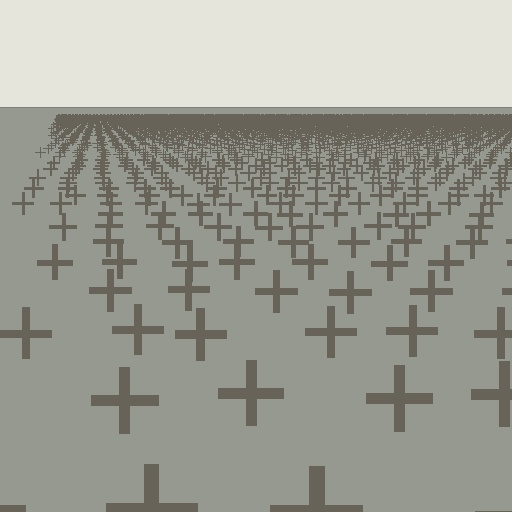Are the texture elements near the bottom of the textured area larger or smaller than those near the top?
Larger. Near the bottom, elements are closer to the viewer and appear at a bigger on-screen size.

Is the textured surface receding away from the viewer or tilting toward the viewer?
The surface is receding away from the viewer. Texture elements get smaller and denser toward the top.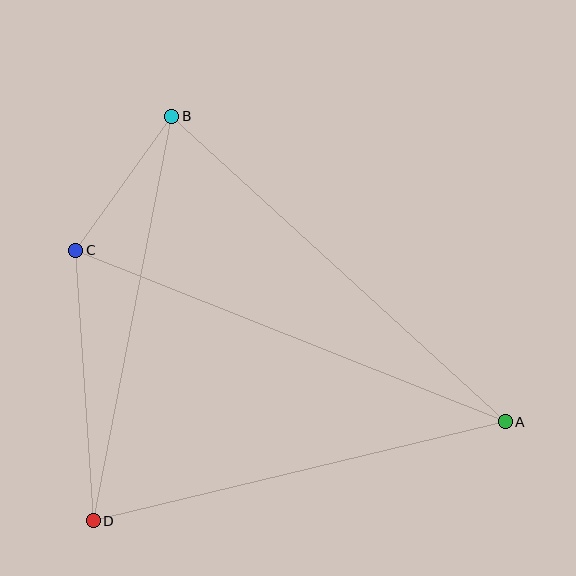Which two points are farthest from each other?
Points A and C are farthest from each other.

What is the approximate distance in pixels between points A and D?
The distance between A and D is approximately 424 pixels.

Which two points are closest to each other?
Points B and C are closest to each other.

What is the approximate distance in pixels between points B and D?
The distance between B and D is approximately 412 pixels.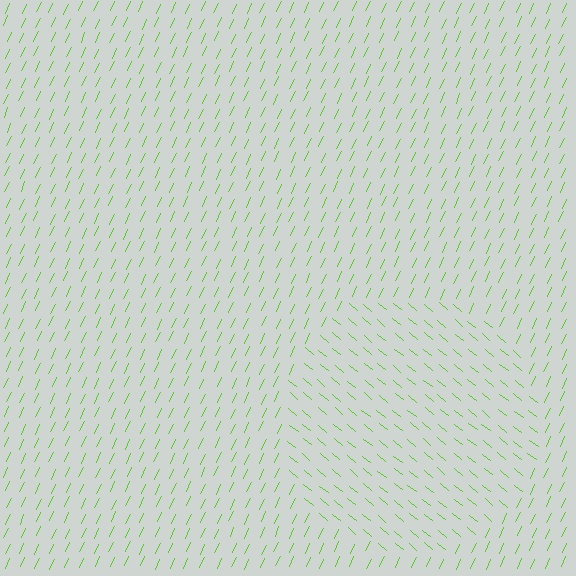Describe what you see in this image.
The image is filled with small lime line segments. A circle region in the image has lines oriented differently from the surrounding lines, creating a visible texture boundary.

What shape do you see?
I see a circle.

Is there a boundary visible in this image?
Yes, there is a texture boundary formed by a change in line orientation.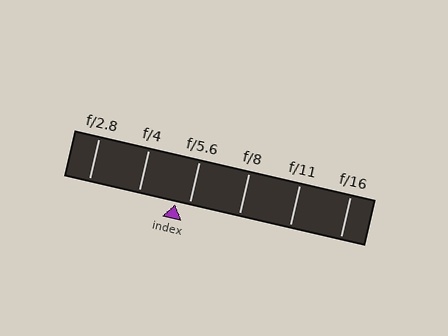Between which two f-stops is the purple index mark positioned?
The index mark is between f/4 and f/5.6.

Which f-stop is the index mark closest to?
The index mark is closest to f/5.6.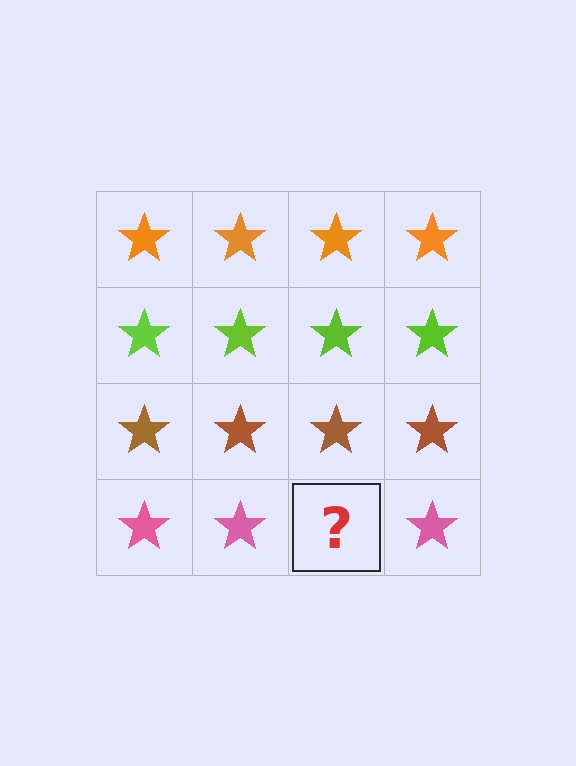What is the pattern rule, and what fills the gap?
The rule is that each row has a consistent color. The gap should be filled with a pink star.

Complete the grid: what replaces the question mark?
The question mark should be replaced with a pink star.